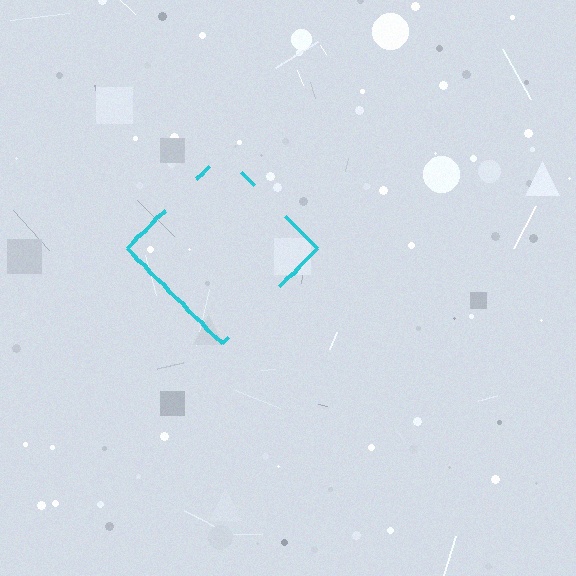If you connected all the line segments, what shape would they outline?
They would outline a diamond.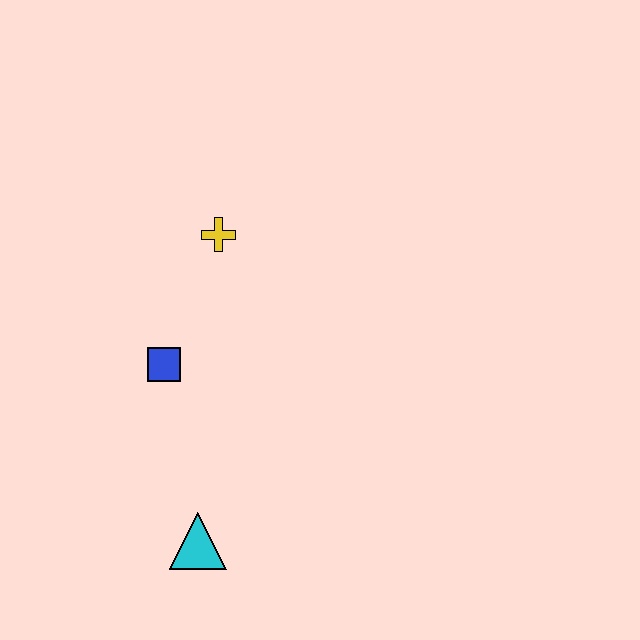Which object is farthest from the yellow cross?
The cyan triangle is farthest from the yellow cross.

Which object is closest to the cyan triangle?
The blue square is closest to the cyan triangle.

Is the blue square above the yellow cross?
No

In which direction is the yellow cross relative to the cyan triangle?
The yellow cross is above the cyan triangle.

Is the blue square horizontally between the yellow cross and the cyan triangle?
No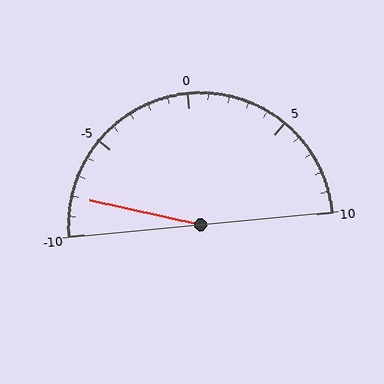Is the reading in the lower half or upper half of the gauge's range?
The reading is in the lower half of the range (-10 to 10).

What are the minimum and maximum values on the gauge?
The gauge ranges from -10 to 10.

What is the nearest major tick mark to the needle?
The nearest major tick mark is -10.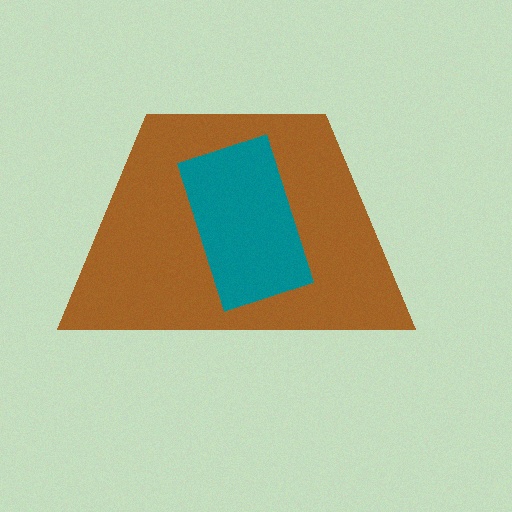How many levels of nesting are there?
2.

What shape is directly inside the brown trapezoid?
The teal rectangle.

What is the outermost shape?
The brown trapezoid.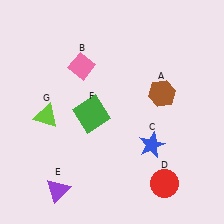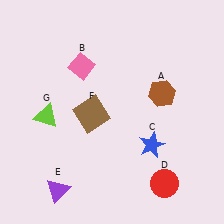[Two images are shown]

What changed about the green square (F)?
In Image 1, F is green. In Image 2, it changed to brown.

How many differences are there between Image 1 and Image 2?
There is 1 difference between the two images.